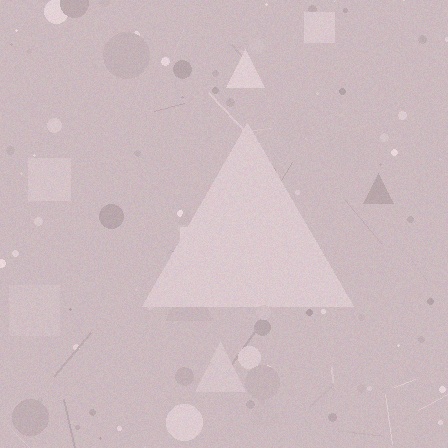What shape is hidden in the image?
A triangle is hidden in the image.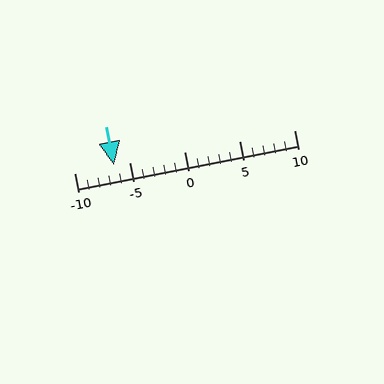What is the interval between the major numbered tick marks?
The major tick marks are spaced 5 units apart.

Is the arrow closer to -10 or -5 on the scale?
The arrow is closer to -5.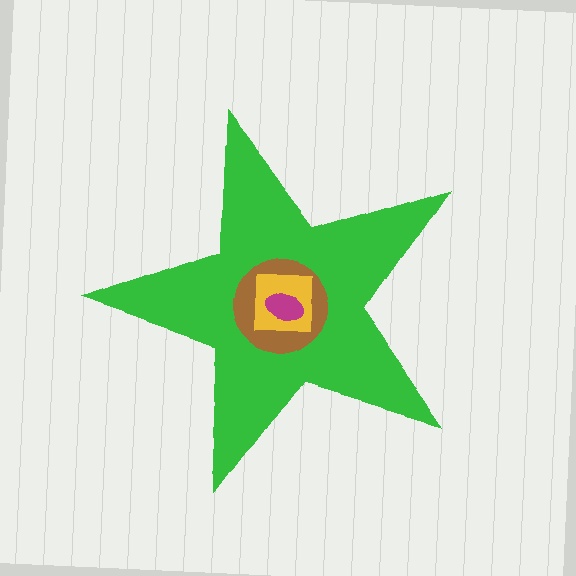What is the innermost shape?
The magenta ellipse.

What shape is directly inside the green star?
The brown circle.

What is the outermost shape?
The green star.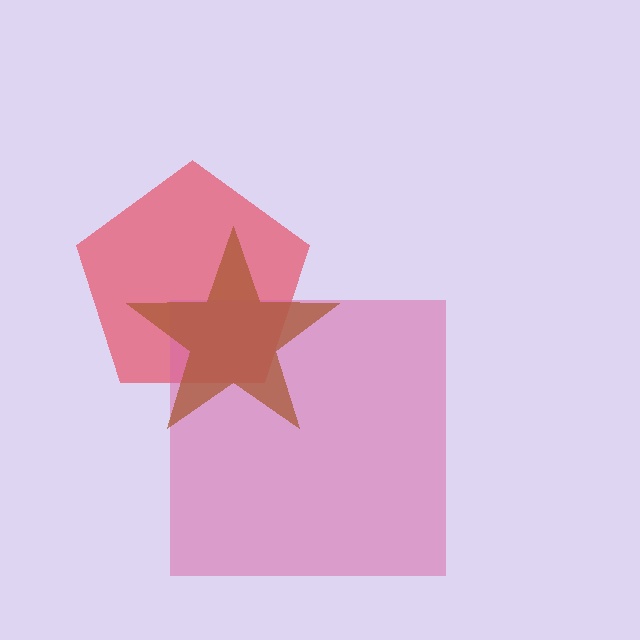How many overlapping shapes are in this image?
There are 3 overlapping shapes in the image.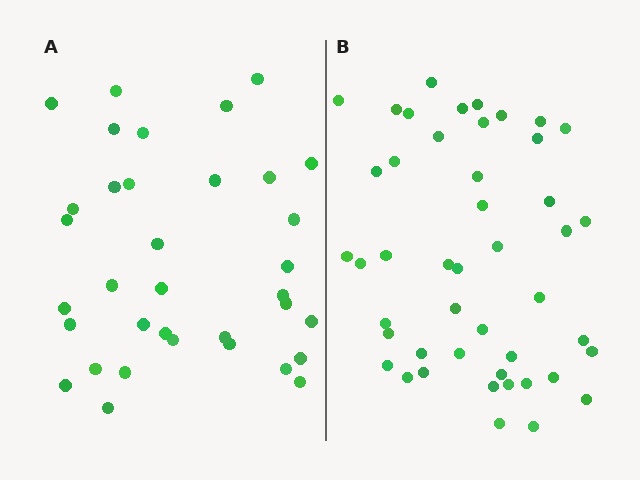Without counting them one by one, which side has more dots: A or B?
Region B (the right region) has more dots.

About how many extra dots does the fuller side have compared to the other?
Region B has roughly 12 or so more dots than region A.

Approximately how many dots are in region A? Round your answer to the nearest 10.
About 40 dots. (The exact count is 35, which rounds to 40.)